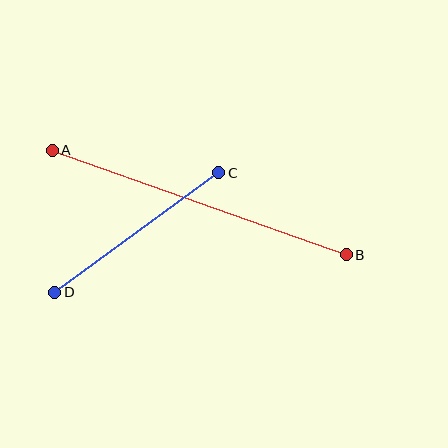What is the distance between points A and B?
The distance is approximately 312 pixels.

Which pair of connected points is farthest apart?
Points A and B are farthest apart.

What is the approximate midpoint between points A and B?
The midpoint is at approximately (199, 203) pixels.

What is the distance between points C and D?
The distance is approximately 203 pixels.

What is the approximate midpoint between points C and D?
The midpoint is at approximately (137, 233) pixels.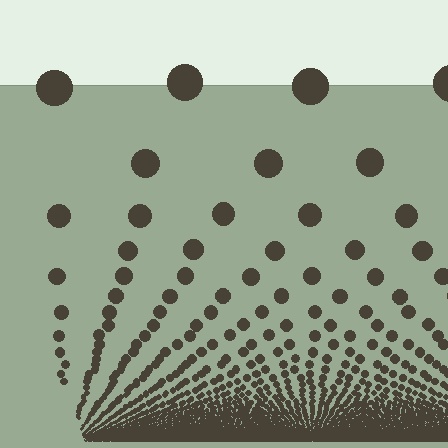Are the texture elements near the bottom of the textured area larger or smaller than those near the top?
Smaller. The gradient is inverted — elements near the bottom are smaller and denser.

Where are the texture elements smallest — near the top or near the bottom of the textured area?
Near the bottom.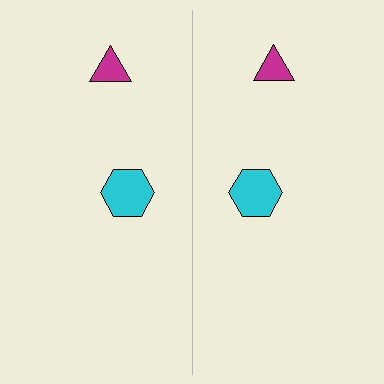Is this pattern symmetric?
Yes, this pattern has bilateral (reflection) symmetry.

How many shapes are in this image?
There are 4 shapes in this image.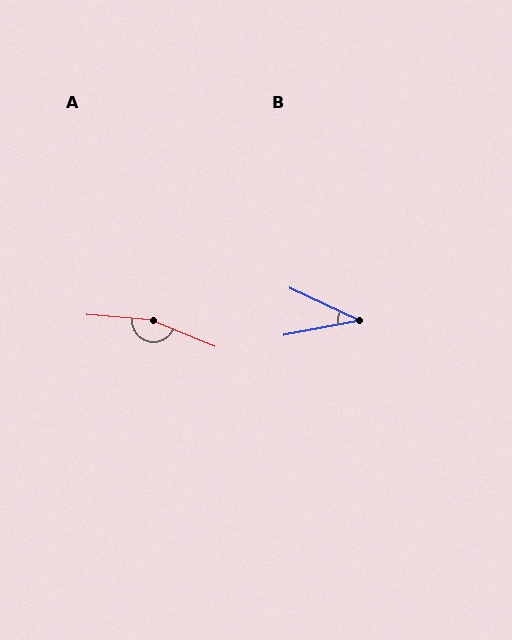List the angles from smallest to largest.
B (36°), A (162°).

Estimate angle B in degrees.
Approximately 36 degrees.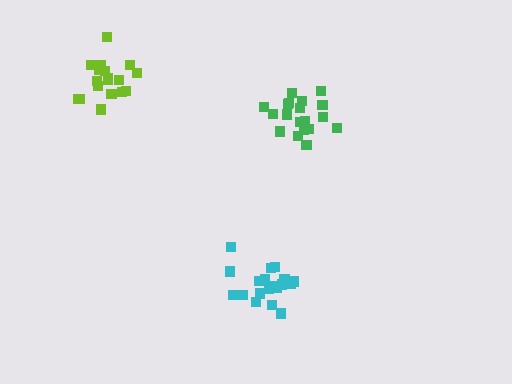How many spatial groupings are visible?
There are 3 spatial groupings.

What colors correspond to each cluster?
The clusters are colored: green, lime, cyan.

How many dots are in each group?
Group 1: 19 dots, Group 2: 19 dots, Group 3: 19 dots (57 total).